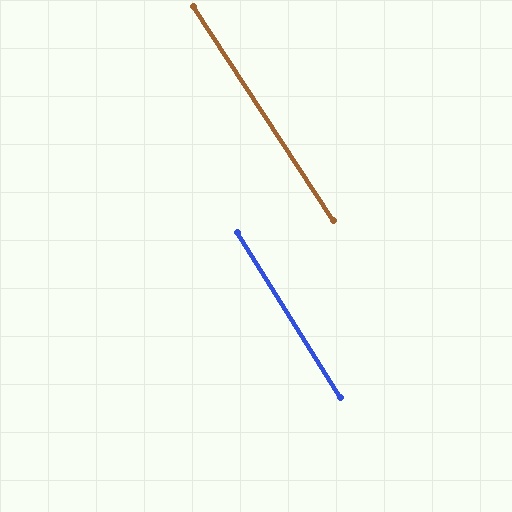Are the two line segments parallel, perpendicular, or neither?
Parallel — their directions differ by only 1.0°.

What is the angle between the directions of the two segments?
Approximately 1 degree.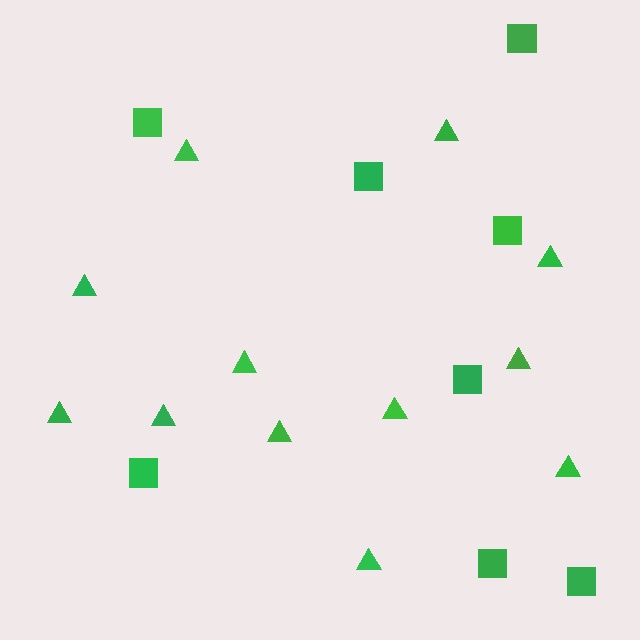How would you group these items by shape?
There are 2 groups: one group of triangles (12) and one group of squares (8).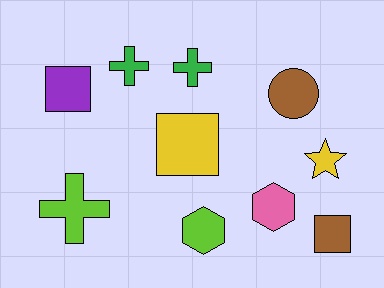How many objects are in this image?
There are 10 objects.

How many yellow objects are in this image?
There are 2 yellow objects.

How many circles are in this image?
There is 1 circle.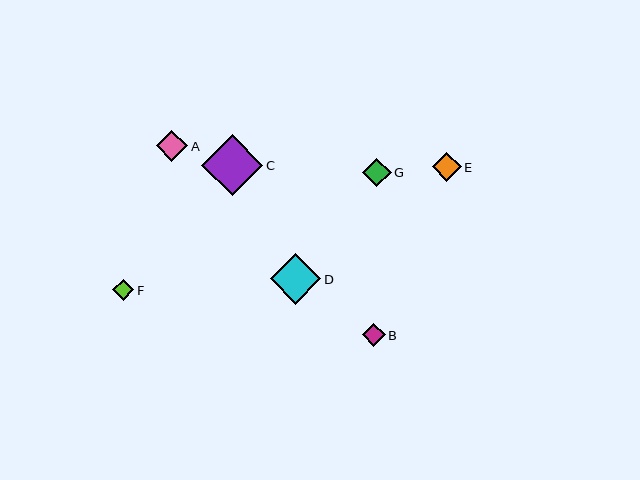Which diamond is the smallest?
Diamond F is the smallest with a size of approximately 21 pixels.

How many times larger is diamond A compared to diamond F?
Diamond A is approximately 1.5 times the size of diamond F.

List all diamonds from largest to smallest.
From largest to smallest: C, D, A, E, G, B, F.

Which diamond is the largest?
Diamond C is the largest with a size of approximately 61 pixels.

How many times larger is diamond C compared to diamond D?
Diamond C is approximately 1.2 times the size of diamond D.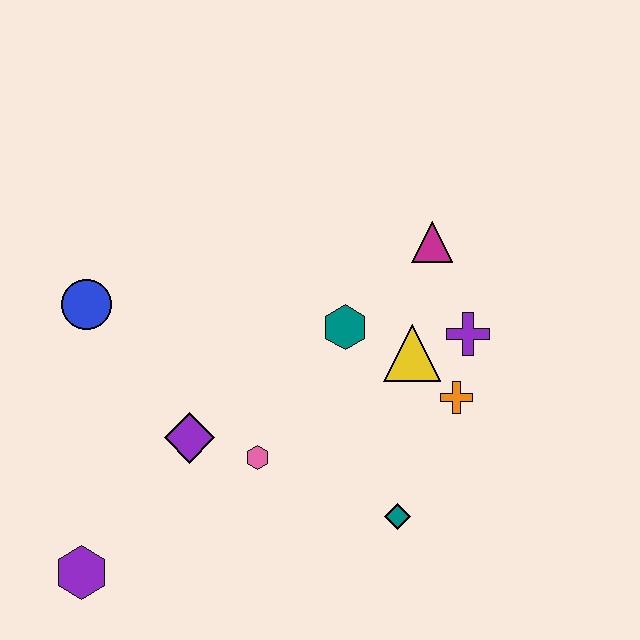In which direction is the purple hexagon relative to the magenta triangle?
The purple hexagon is to the left of the magenta triangle.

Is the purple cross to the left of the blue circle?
No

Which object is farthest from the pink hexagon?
The magenta triangle is farthest from the pink hexagon.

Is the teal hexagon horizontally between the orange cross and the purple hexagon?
Yes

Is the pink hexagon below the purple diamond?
Yes